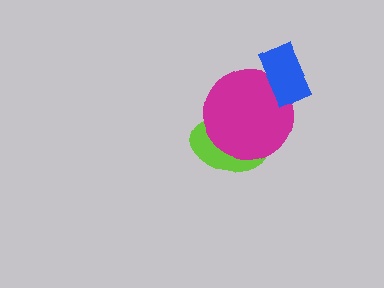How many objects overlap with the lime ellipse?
1 object overlaps with the lime ellipse.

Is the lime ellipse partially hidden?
Yes, it is partially covered by another shape.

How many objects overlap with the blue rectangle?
1 object overlaps with the blue rectangle.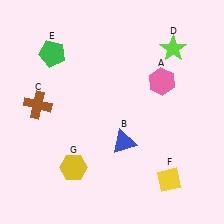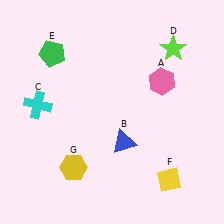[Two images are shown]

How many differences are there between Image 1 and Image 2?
There is 1 difference between the two images.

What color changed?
The cross (C) changed from brown in Image 1 to cyan in Image 2.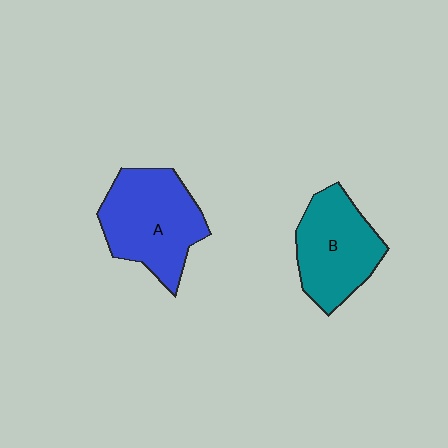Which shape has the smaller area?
Shape B (teal).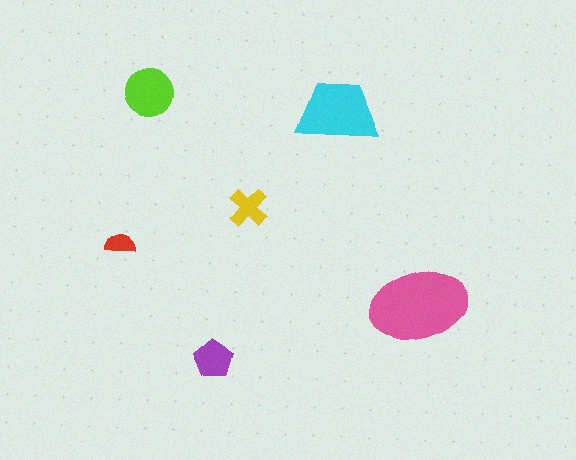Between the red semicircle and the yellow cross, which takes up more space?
The yellow cross.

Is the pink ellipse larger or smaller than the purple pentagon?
Larger.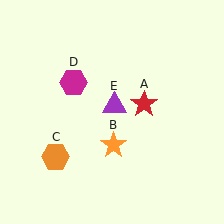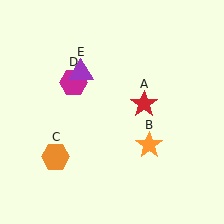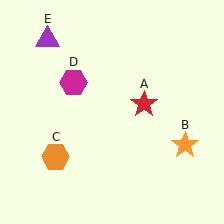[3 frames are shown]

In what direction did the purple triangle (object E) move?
The purple triangle (object E) moved up and to the left.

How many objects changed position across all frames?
2 objects changed position: orange star (object B), purple triangle (object E).